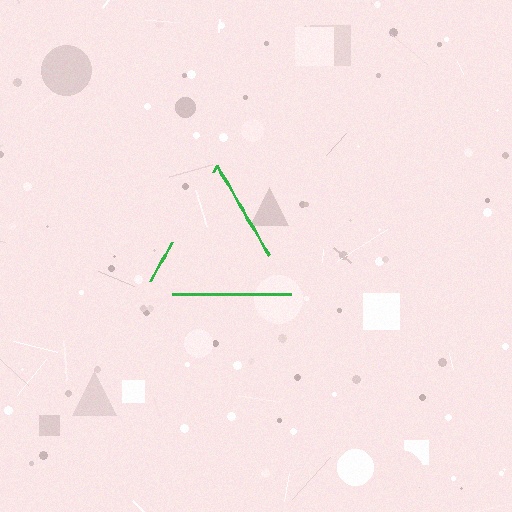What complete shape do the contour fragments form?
The contour fragments form a triangle.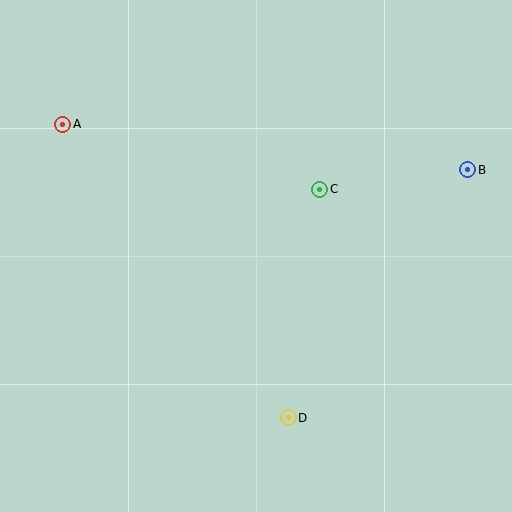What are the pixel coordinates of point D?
Point D is at (288, 418).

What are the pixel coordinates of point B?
Point B is at (468, 170).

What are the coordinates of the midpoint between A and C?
The midpoint between A and C is at (191, 157).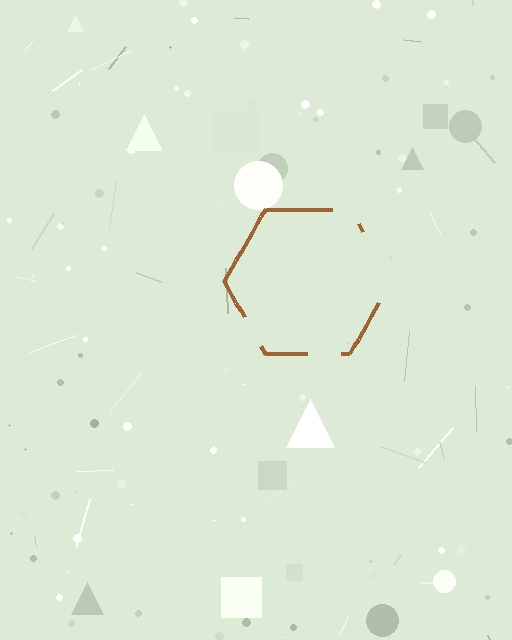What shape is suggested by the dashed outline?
The dashed outline suggests a hexagon.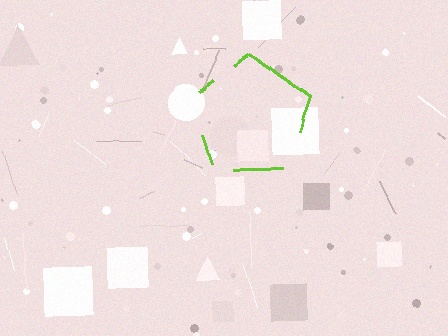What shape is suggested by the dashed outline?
The dashed outline suggests a pentagon.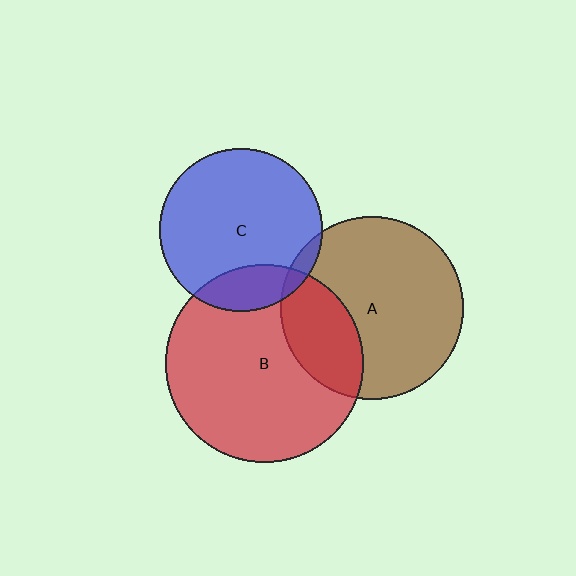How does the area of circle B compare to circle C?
Approximately 1.5 times.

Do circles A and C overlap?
Yes.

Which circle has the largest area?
Circle B (red).